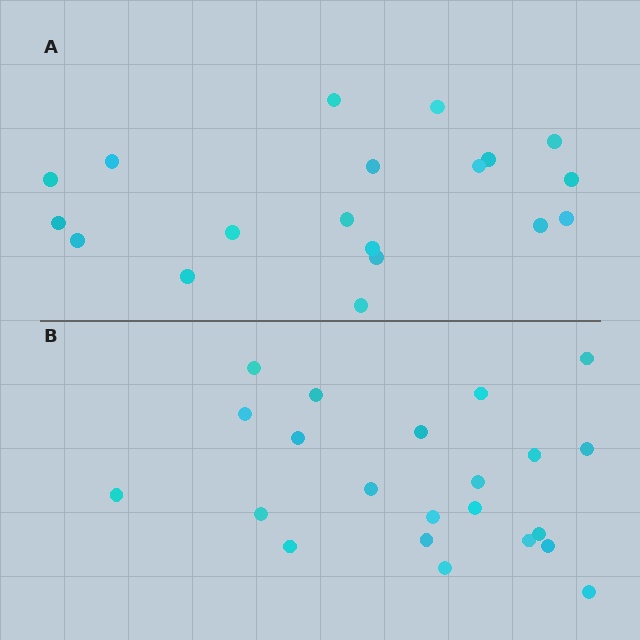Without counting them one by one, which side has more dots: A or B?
Region B (the bottom region) has more dots.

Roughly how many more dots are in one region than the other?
Region B has just a few more — roughly 2 or 3 more dots than region A.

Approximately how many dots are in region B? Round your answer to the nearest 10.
About 20 dots. (The exact count is 22, which rounds to 20.)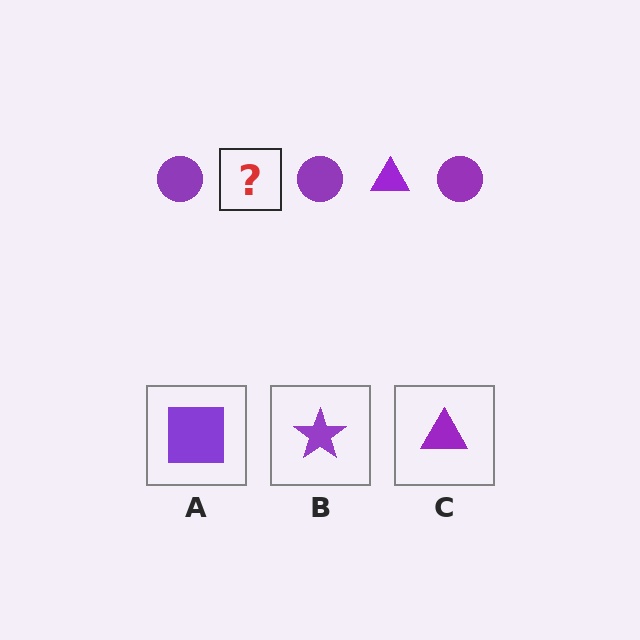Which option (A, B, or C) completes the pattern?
C.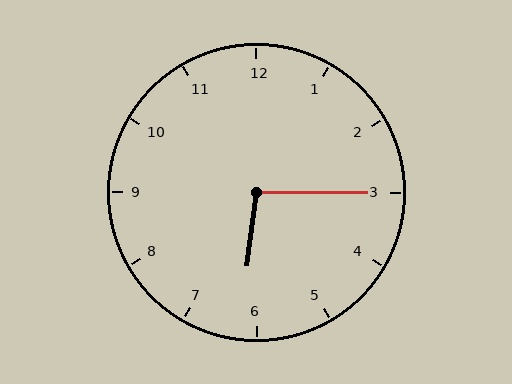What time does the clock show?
6:15.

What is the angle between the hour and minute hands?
Approximately 98 degrees.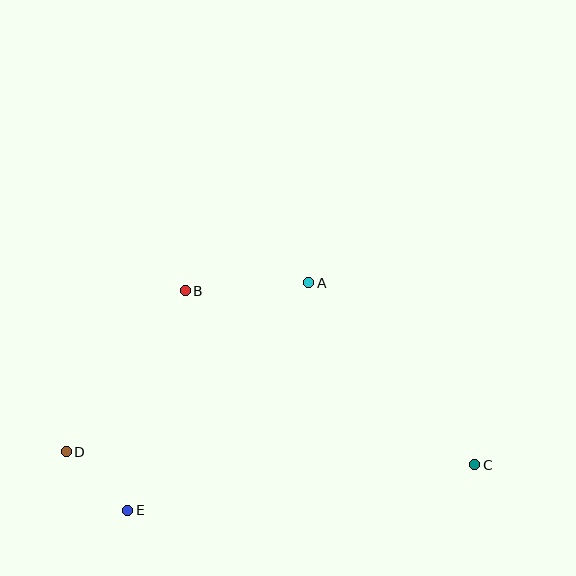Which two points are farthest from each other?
Points C and D are farthest from each other.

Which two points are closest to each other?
Points D and E are closest to each other.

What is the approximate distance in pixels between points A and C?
The distance between A and C is approximately 246 pixels.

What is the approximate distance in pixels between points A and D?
The distance between A and D is approximately 296 pixels.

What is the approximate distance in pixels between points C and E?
The distance between C and E is approximately 350 pixels.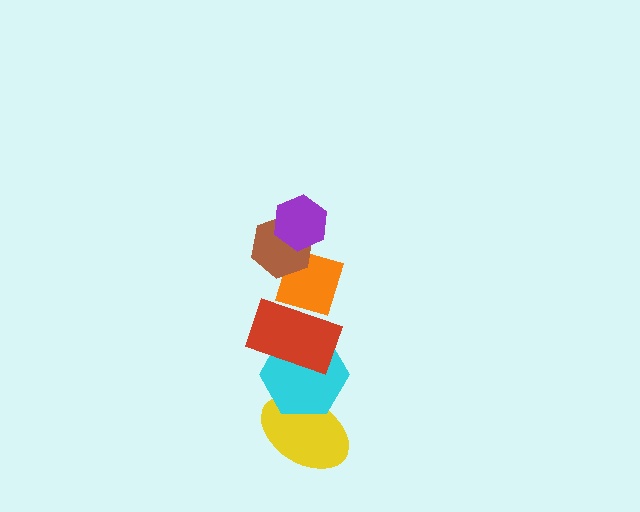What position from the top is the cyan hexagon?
The cyan hexagon is 5th from the top.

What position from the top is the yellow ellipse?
The yellow ellipse is 6th from the top.